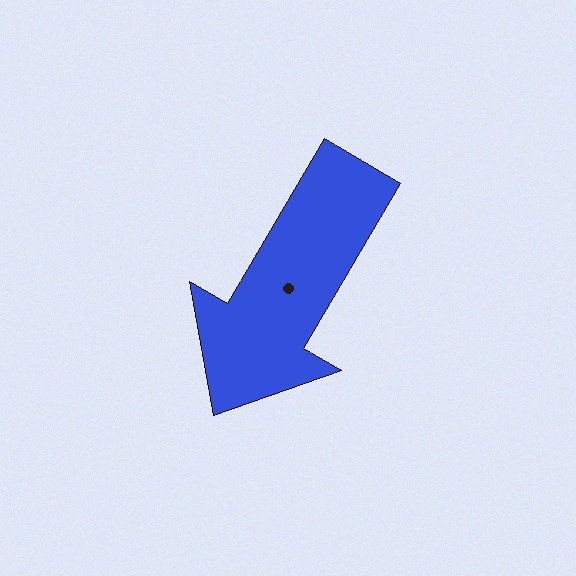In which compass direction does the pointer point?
Southwest.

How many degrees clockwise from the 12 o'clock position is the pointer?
Approximately 210 degrees.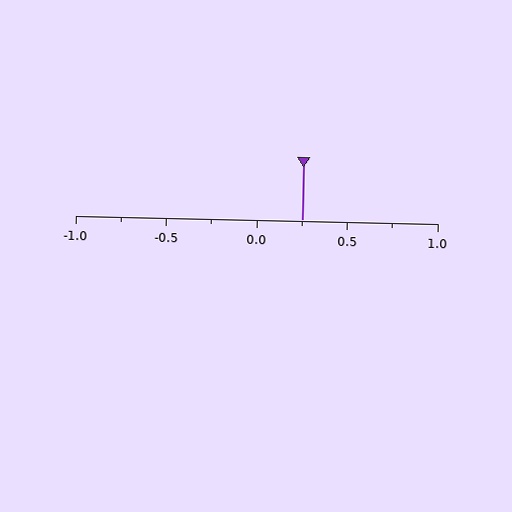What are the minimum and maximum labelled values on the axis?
The axis runs from -1.0 to 1.0.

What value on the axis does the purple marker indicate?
The marker indicates approximately 0.25.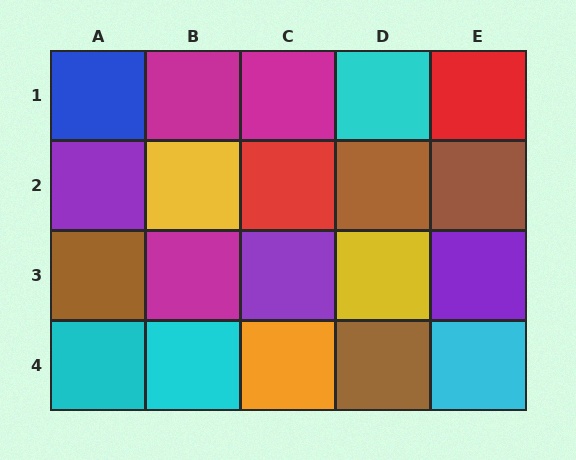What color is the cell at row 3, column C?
Purple.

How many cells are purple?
3 cells are purple.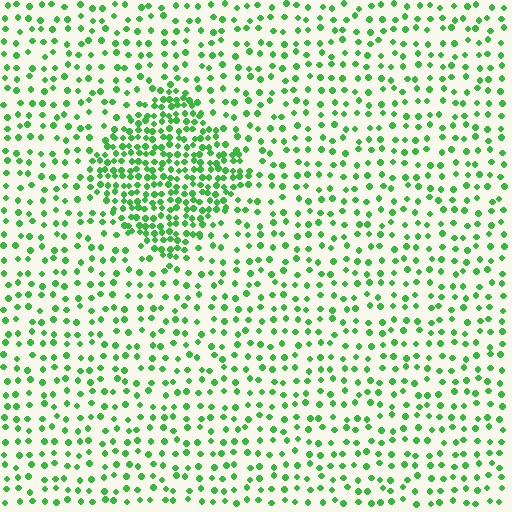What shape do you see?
I see a diamond.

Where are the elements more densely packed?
The elements are more densely packed inside the diamond boundary.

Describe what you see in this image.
The image contains small green elements arranged at two different densities. A diamond-shaped region is visible where the elements are more densely packed than the surrounding area.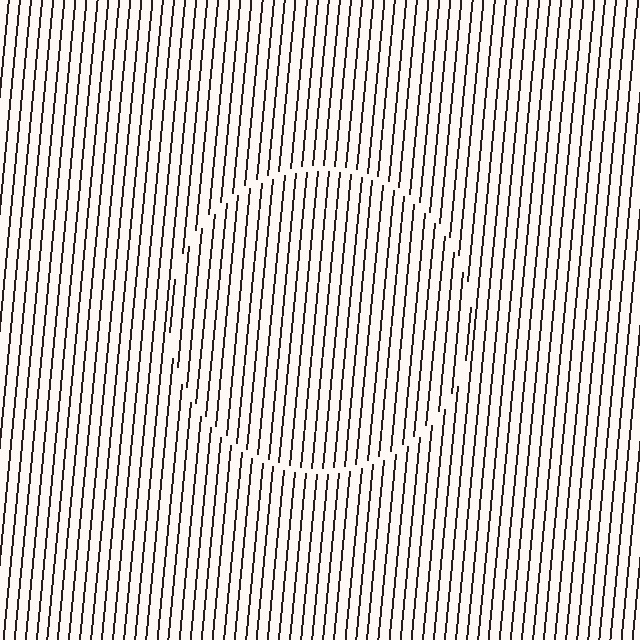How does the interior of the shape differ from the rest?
The interior of the shape contains the same grating, shifted by half a period — the contour is defined by the phase discontinuity where line-ends from the inner and outer gratings abut.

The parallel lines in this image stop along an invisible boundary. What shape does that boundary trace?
An illusory circle. The interior of the shape contains the same grating, shifted by half a period — the contour is defined by the phase discontinuity where line-ends from the inner and outer gratings abut.